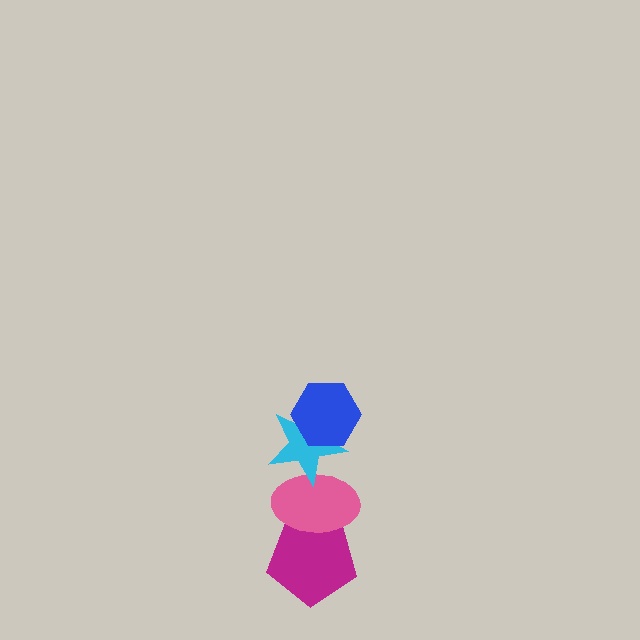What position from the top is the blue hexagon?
The blue hexagon is 1st from the top.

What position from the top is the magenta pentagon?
The magenta pentagon is 4th from the top.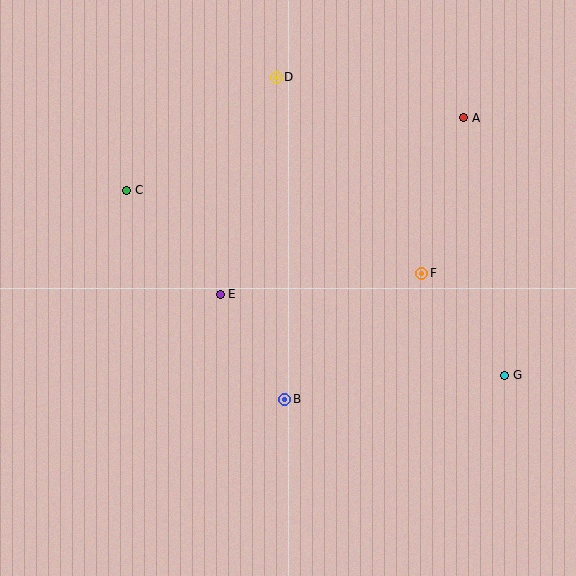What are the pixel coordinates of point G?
Point G is at (505, 375).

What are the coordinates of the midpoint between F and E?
The midpoint between F and E is at (321, 284).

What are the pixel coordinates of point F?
Point F is at (422, 273).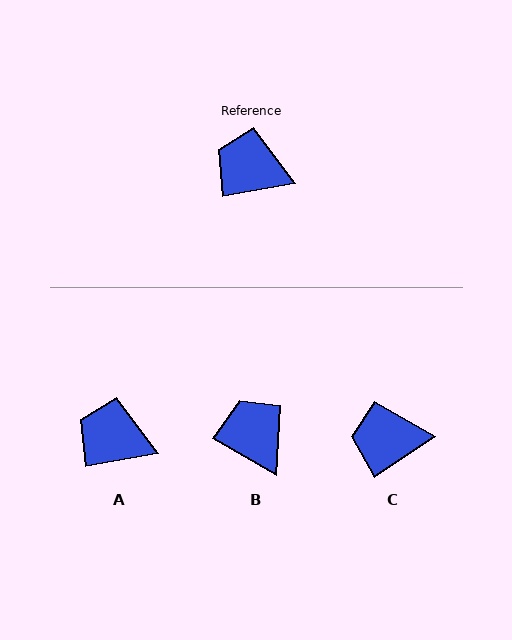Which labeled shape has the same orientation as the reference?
A.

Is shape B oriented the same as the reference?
No, it is off by about 40 degrees.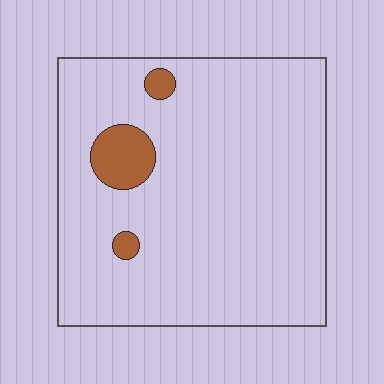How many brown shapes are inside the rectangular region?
3.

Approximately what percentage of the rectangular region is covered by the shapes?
Approximately 5%.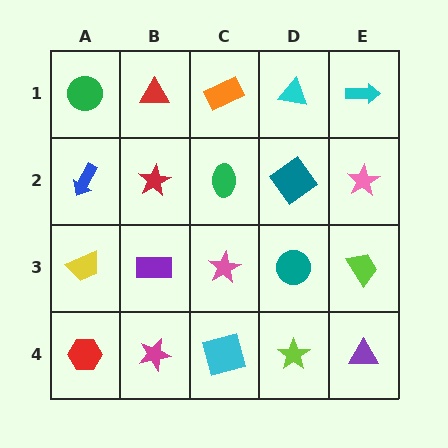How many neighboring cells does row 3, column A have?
3.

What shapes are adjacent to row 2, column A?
A green circle (row 1, column A), a yellow trapezoid (row 3, column A), a red star (row 2, column B).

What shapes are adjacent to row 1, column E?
A pink star (row 2, column E), a cyan triangle (row 1, column D).